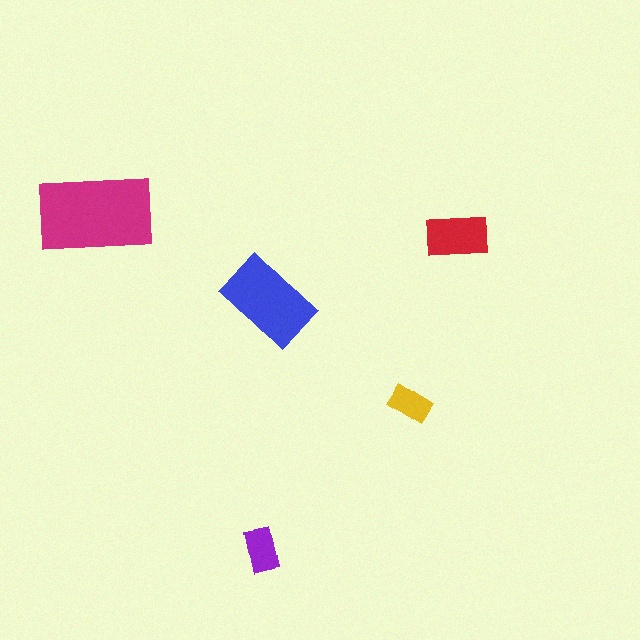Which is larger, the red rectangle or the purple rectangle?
The red one.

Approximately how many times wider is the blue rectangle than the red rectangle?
About 1.5 times wider.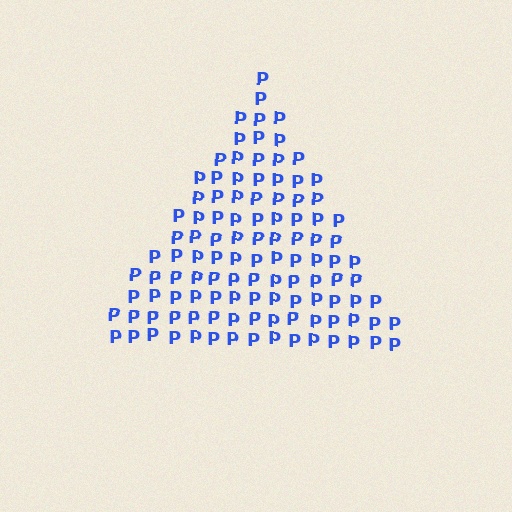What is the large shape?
The large shape is a triangle.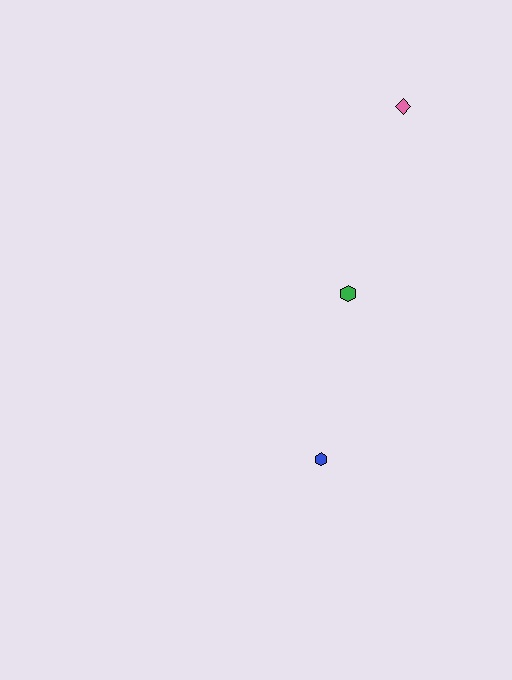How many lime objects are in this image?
There are no lime objects.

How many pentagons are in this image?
There are no pentagons.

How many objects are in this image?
There are 3 objects.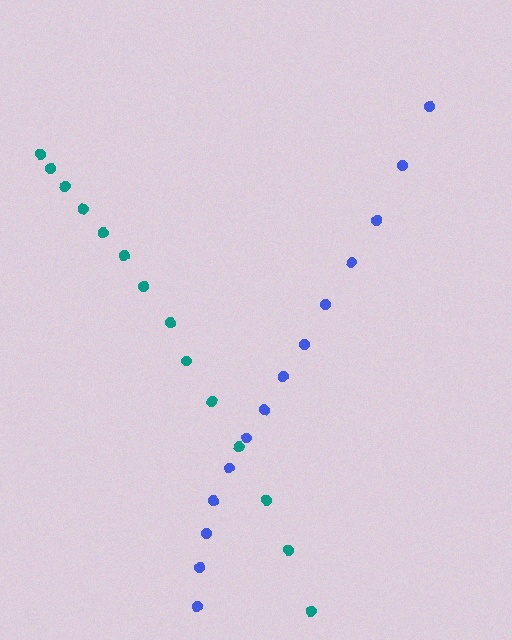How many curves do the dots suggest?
There are 2 distinct paths.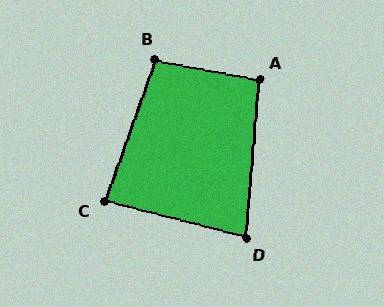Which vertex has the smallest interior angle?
D, at approximately 81 degrees.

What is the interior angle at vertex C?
Approximately 84 degrees (acute).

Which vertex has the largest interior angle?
B, at approximately 99 degrees.